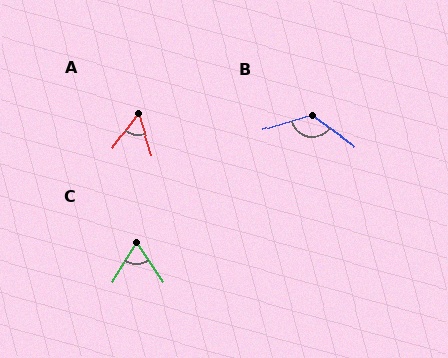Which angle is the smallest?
A, at approximately 54 degrees.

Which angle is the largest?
B, at approximately 128 degrees.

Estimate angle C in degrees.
Approximately 66 degrees.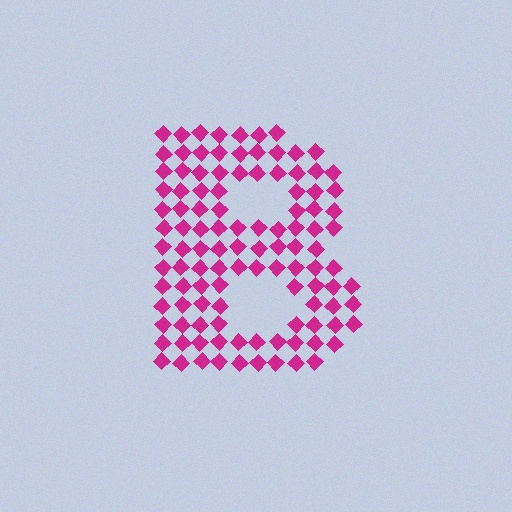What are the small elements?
The small elements are diamonds.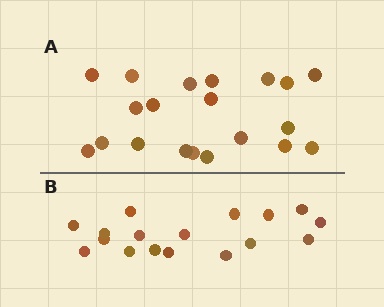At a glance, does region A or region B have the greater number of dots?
Region A (the top region) has more dots.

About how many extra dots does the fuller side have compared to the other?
Region A has just a few more — roughly 2 or 3 more dots than region B.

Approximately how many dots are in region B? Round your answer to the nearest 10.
About 20 dots. (The exact count is 17, which rounds to 20.)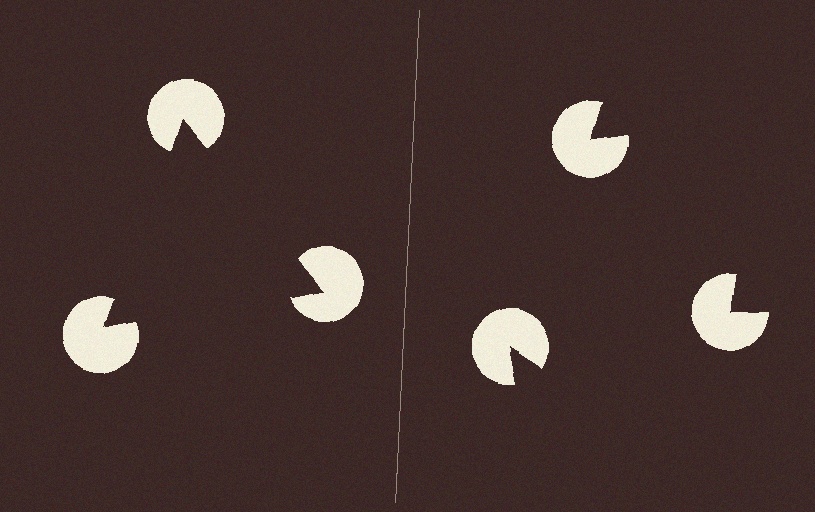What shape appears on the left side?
An illusory triangle.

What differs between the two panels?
The pac-man discs are positioned identically on both sides; only the wedge orientations differ. On the left they align to a triangle; on the right they are misaligned.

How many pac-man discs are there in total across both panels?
6 — 3 on each side.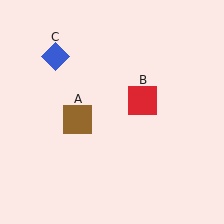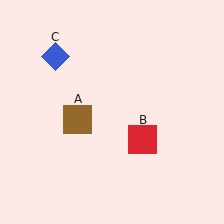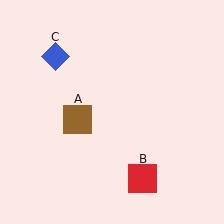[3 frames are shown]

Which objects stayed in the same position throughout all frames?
Brown square (object A) and blue diamond (object C) remained stationary.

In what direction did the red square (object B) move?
The red square (object B) moved down.